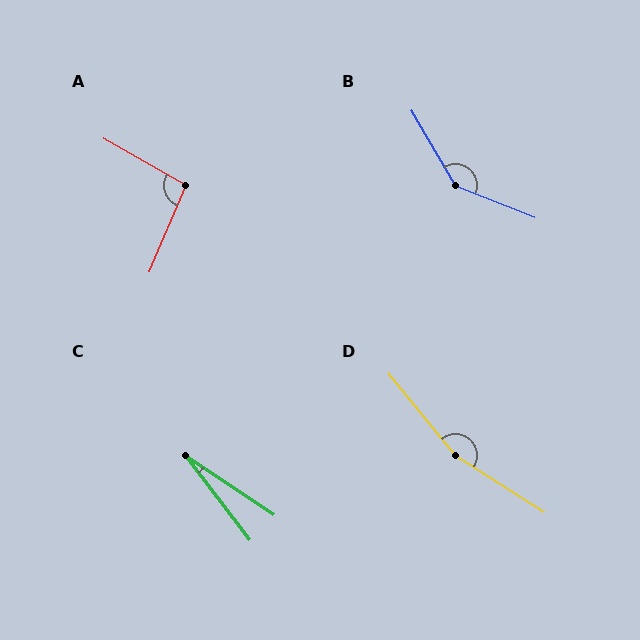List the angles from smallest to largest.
C (19°), A (97°), B (142°), D (161°).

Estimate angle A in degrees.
Approximately 97 degrees.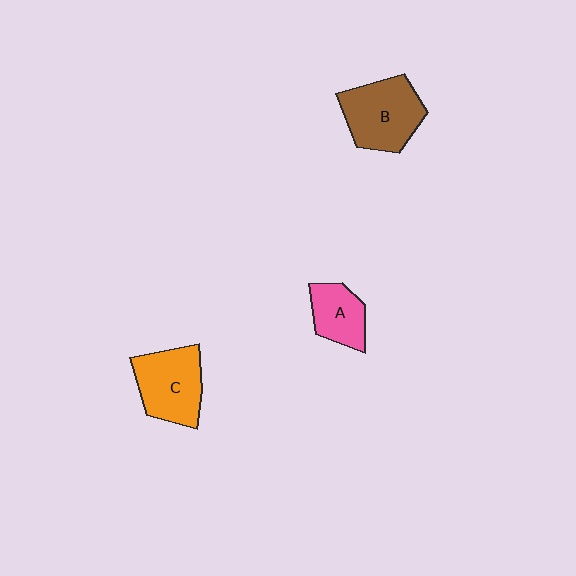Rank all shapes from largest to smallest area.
From largest to smallest: B (brown), C (orange), A (pink).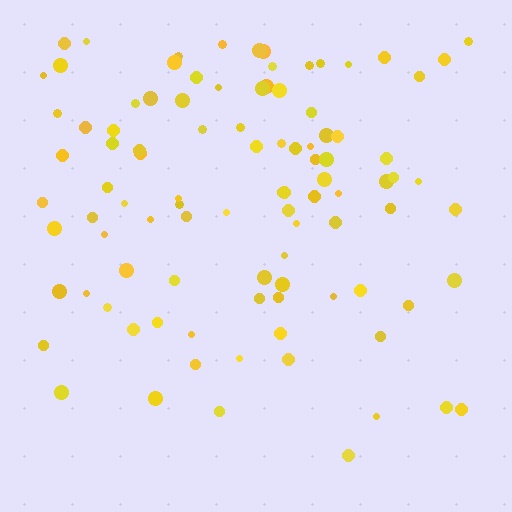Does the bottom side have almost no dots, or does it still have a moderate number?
Still a moderate number, just noticeably fewer than the top.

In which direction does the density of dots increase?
From bottom to top, with the top side densest.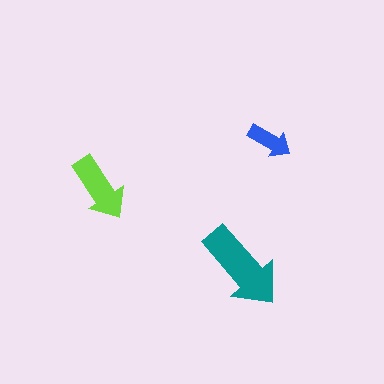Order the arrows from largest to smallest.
the teal one, the lime one, the blue one.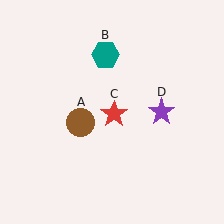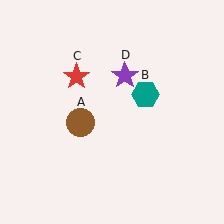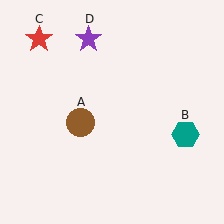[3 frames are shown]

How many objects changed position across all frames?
3 objects changed position: teal hexagon (object B), red star (object C), purple star (object D).